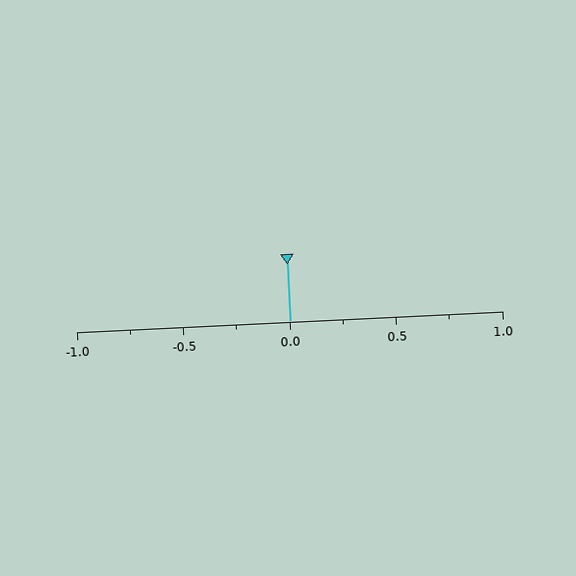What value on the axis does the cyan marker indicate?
The marker indicates approximately 0.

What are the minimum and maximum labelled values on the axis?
The axis runs from -1.0 to 1.0.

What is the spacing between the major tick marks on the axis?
The major ticks are spaced 0.5 apart.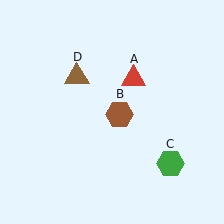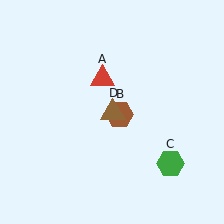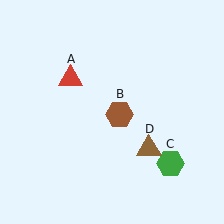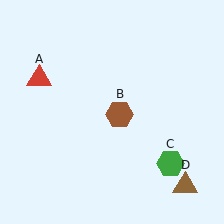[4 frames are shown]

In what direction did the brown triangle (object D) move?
The brown triangle (object D) moved down and to the right.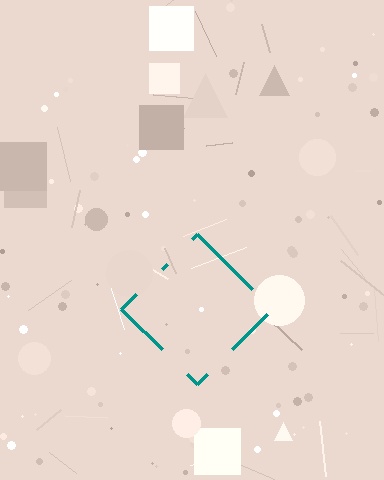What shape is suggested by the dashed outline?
The dashed outline suggests a diamond.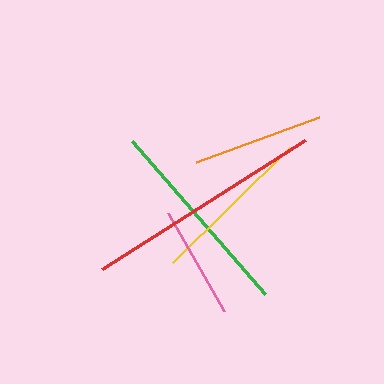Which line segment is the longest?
The red line is the longest at approximately 241 pixels.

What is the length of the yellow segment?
The yellow segment is approximately 164 pixels long.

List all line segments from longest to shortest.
From longest to shortest: red, green, yellow, orange, pink.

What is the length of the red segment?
The red segment is approximately 241 pixels long.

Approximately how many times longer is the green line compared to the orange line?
The green line is approximately 1.5 times the length of the orange line.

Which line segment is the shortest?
The pink line is the shortest at approximately 112 pixels.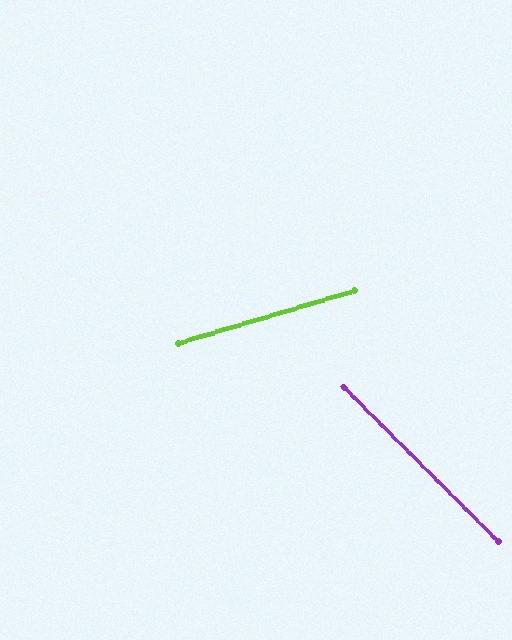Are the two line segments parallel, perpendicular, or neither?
Neither parallel nor perpendicular — they differ by about 62°.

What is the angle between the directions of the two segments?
Approximately 62 degrees.